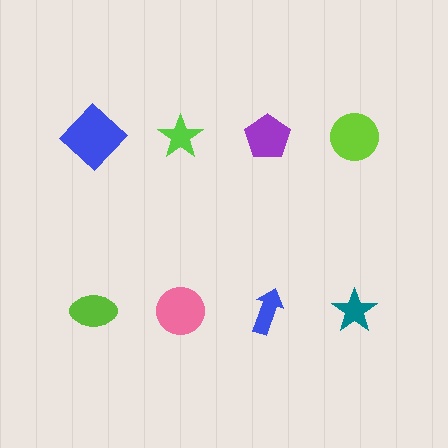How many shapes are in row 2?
4 shapes.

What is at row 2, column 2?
A pink circle.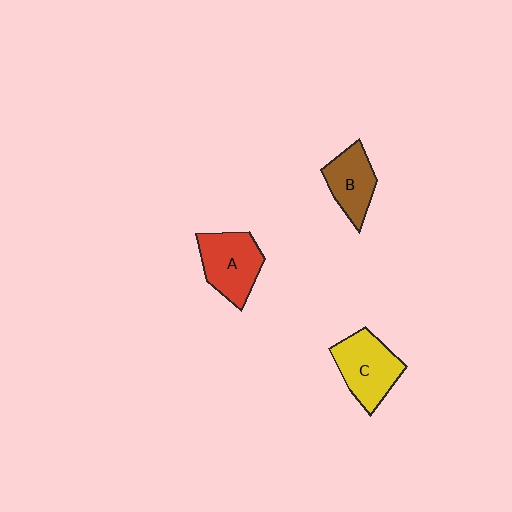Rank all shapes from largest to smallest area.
From largest to smallest: C (yellow), A (red), B (brown).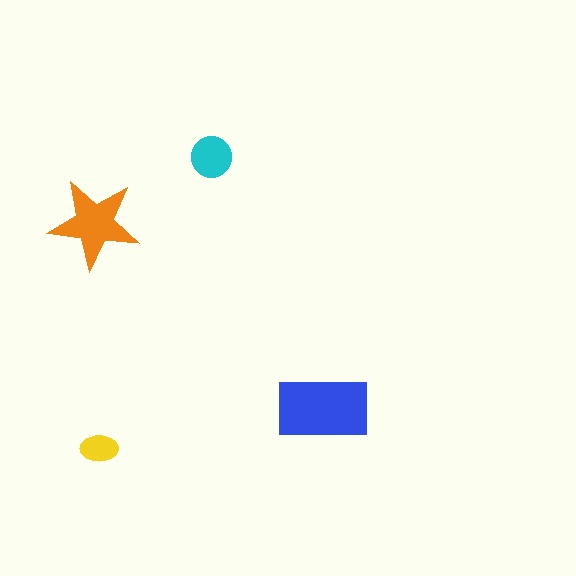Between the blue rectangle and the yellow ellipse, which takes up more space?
The blue rectangle.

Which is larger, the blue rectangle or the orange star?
The blue rectangle.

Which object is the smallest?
The yellow ellipse.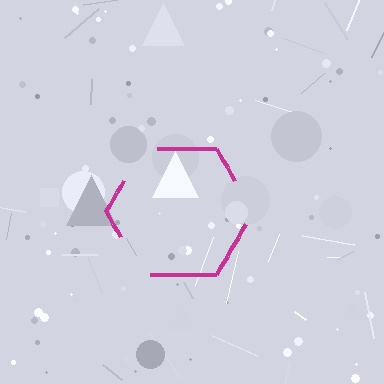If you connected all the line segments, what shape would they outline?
They would outline a hexagon.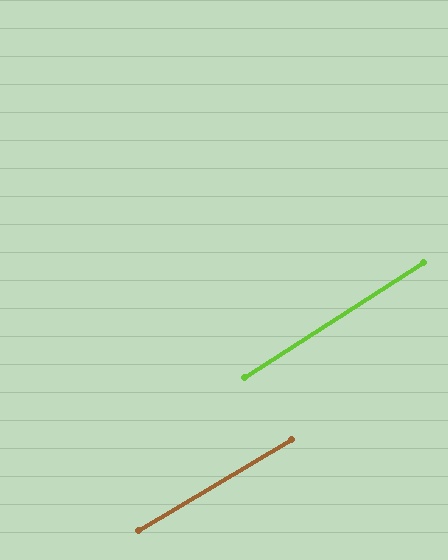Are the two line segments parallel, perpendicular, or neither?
Parallel — their directions differ by only 1.8°.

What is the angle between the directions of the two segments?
Approximately 2 degrees.